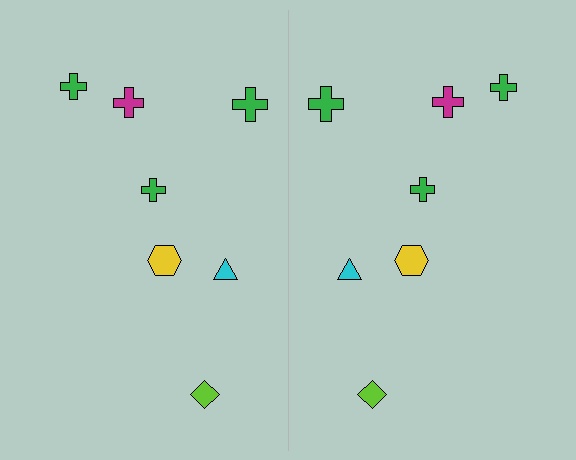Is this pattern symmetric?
Yes, this pattern has bilateral (reflection) symmetry.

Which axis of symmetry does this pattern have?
The pattern has a vertical axis of symmetry running through the center of the image.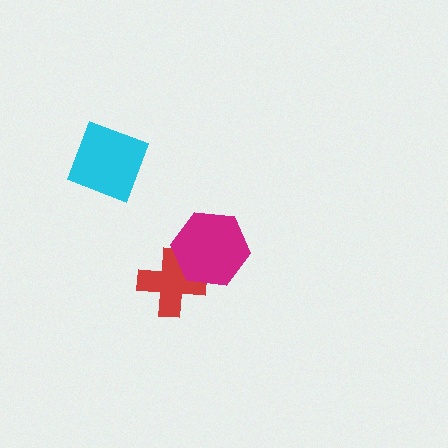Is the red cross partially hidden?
Yes, it is partially covered by another shape.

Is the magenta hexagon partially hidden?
No, no other shape covers it.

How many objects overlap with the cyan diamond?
0 objects overlap with the cyan diamond.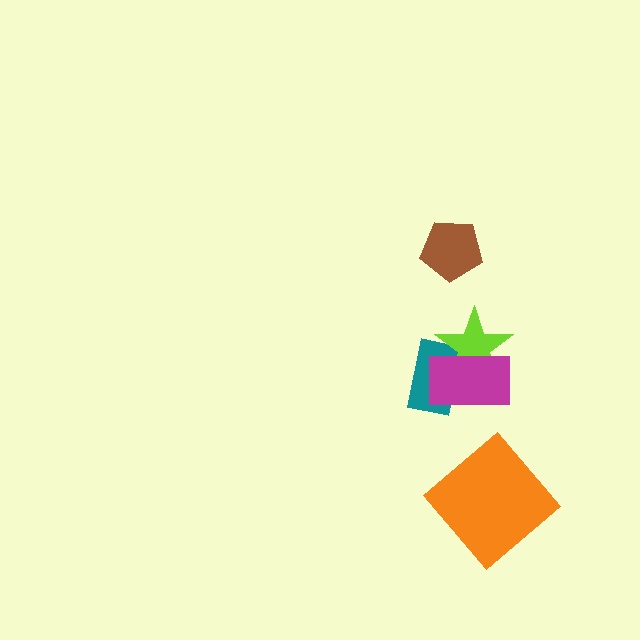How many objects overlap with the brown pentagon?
0 objects overlap with the brown pentagon.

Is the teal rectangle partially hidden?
Yes, it is partially covered by another shape.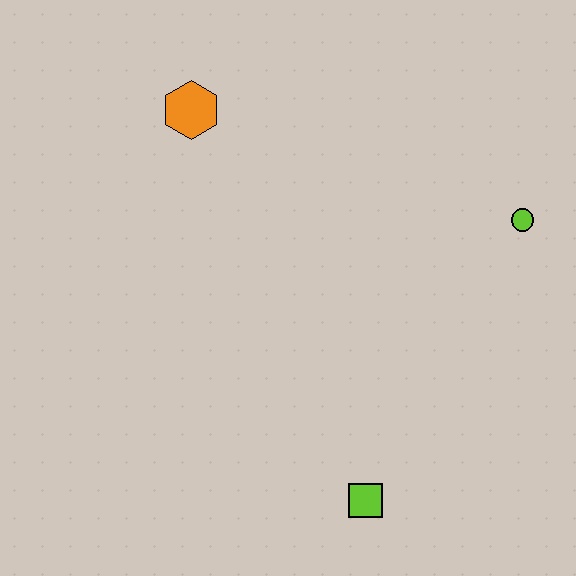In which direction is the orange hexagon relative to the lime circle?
The orange hexagon is to the left of the lime circle.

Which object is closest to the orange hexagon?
The lime circle is closest to the orange hexagon.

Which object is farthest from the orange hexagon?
The lime square is farthest from the orange hexagon.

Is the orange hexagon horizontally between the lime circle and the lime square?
No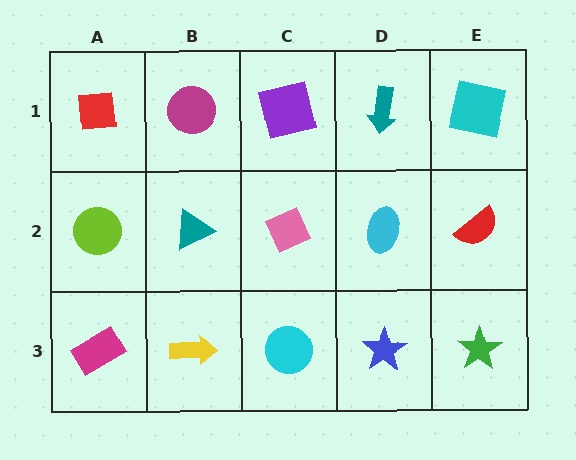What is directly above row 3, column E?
A red semicircle.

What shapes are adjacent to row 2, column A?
A red square (row 1, column A), a magenta rectangle (row 3, column A), a teal triangle (row 2, column B).